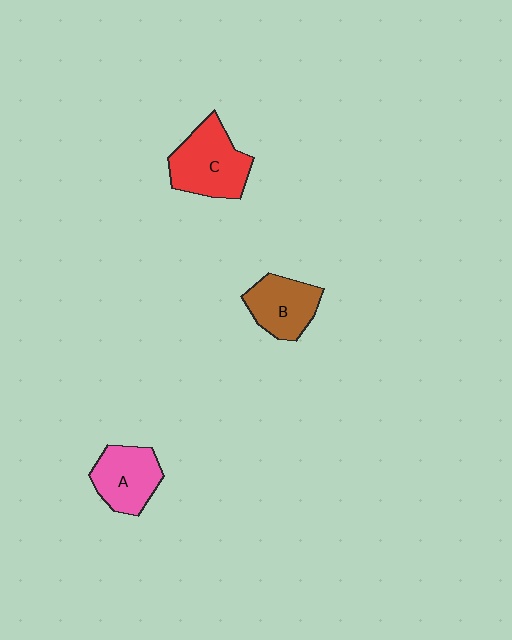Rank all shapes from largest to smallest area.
From largest to smallest: C (red), A (pink), B (brown).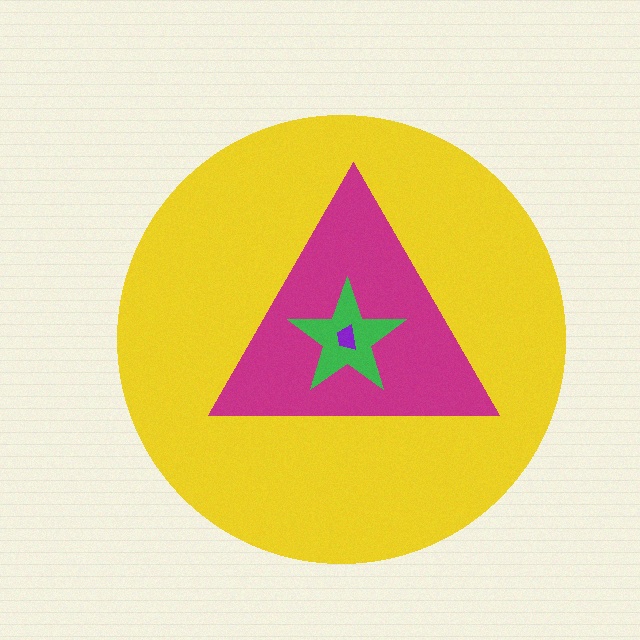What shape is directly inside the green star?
The purple trapezoid.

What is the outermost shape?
The yellow circle.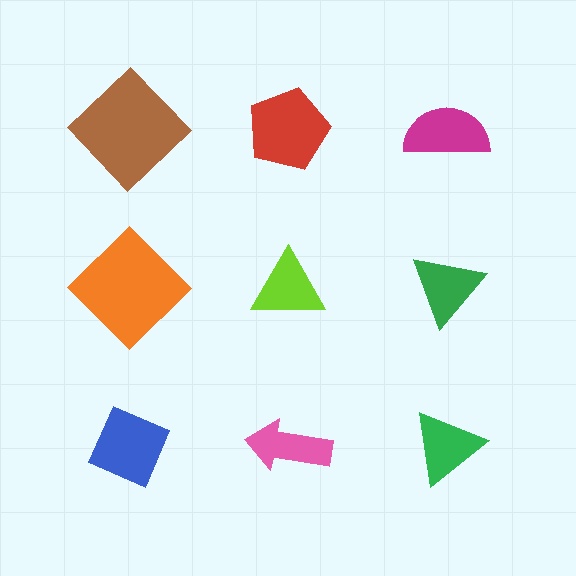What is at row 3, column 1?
A blue diamond.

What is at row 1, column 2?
A red pentagon.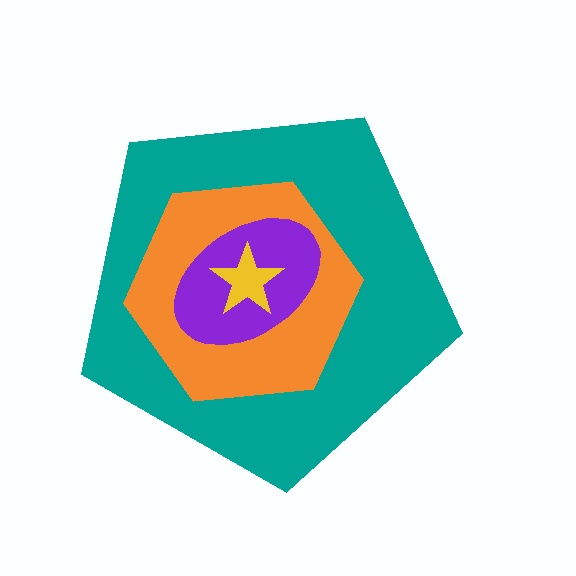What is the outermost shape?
The teal pentagon.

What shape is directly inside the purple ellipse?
The yellow star.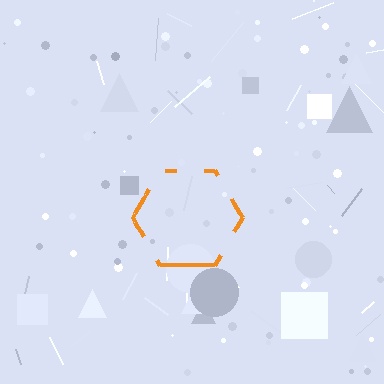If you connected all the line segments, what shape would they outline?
They would outline a hexagon.